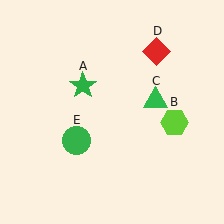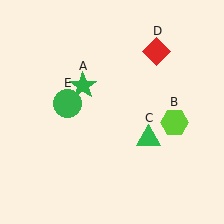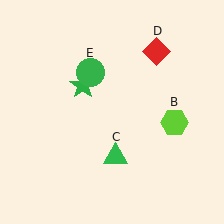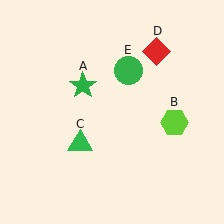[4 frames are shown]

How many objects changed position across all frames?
2 objects changed position: green triangle (object C), green circle (object E).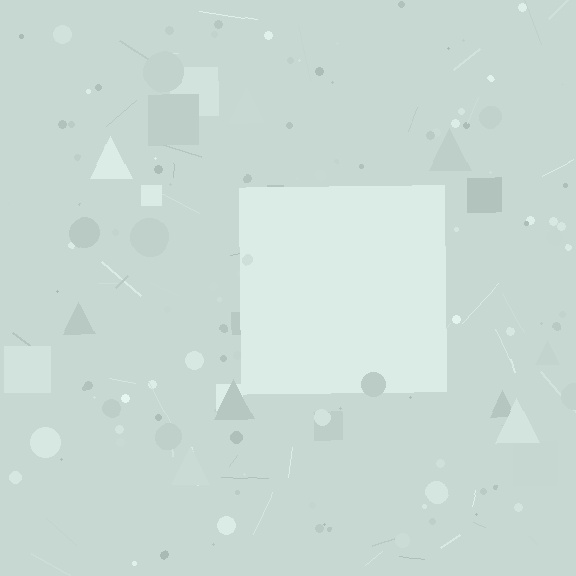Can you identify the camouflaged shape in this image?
The camouflaged shape is a square.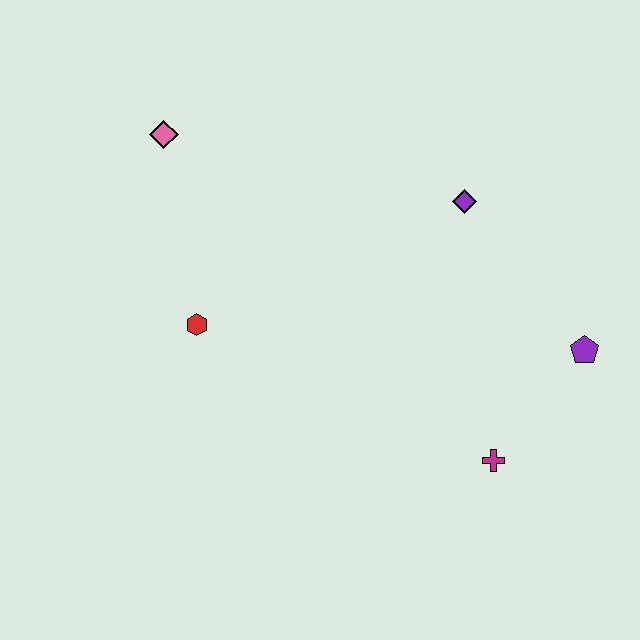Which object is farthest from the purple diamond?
The pink diamond is farthest from the purple diamond.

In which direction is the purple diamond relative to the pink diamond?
The purple diamond is to the right of the pink diamond.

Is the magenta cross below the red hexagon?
Yes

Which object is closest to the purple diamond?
The purple pentagon is closest to the purple diamond.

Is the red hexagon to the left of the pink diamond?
No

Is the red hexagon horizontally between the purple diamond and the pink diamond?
Yes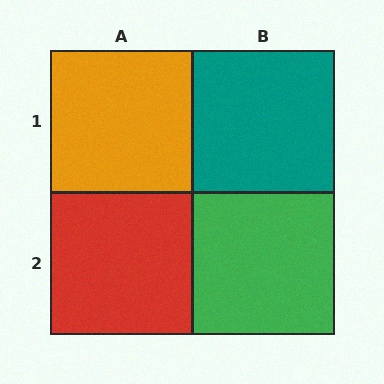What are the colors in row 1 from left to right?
Orange, teal.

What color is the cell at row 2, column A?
Red.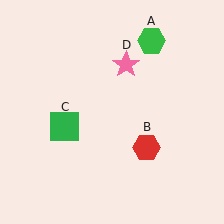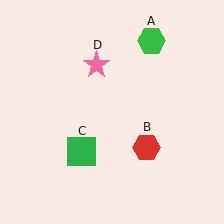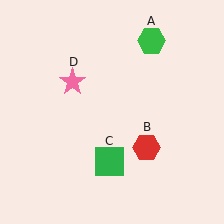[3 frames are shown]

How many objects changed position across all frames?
2 objects changed position: green square (object C), pink star (object D).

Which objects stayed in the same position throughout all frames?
Green hexagon (object A) and red hexagon (object B) remained stationary.